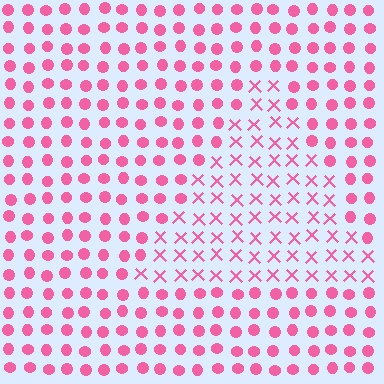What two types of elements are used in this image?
The image uses X marks inside the triangle region and circles outside it.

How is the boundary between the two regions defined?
The boundary is defined by a change in element shape: X marks inside vs. circles outside. All elements share the same color and spacing.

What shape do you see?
I see a triangle.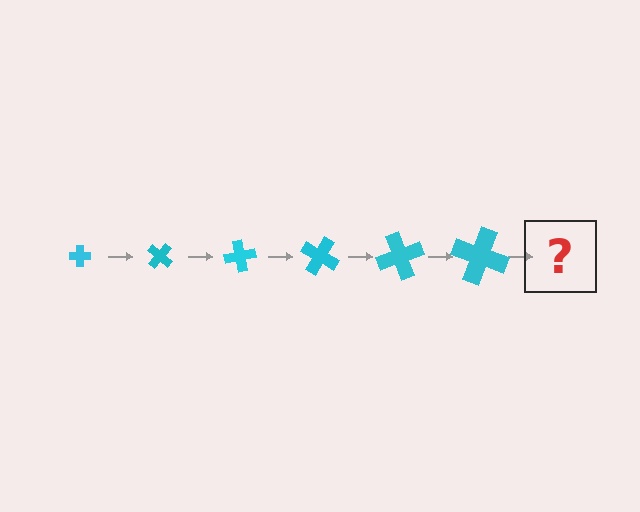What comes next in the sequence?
The next element should be a cross, larger than the previous one and rotated 240 degrees from the start.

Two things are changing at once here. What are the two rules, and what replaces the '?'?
The two rules are that the cross grows larger each step and it rotates 40 degrees each step. The '?' should be a cross, larger than the previous one and rotated 240 degrees from the start.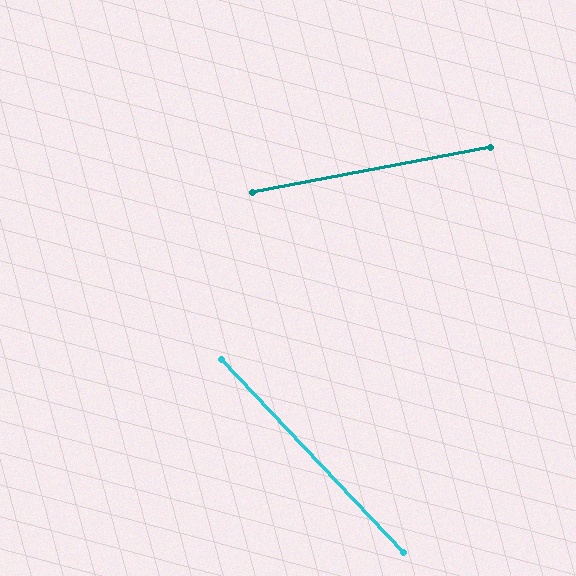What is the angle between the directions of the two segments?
Approximately 57 degrees.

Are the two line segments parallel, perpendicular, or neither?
Neither parallel nor perpendicular — they differ by about 57°.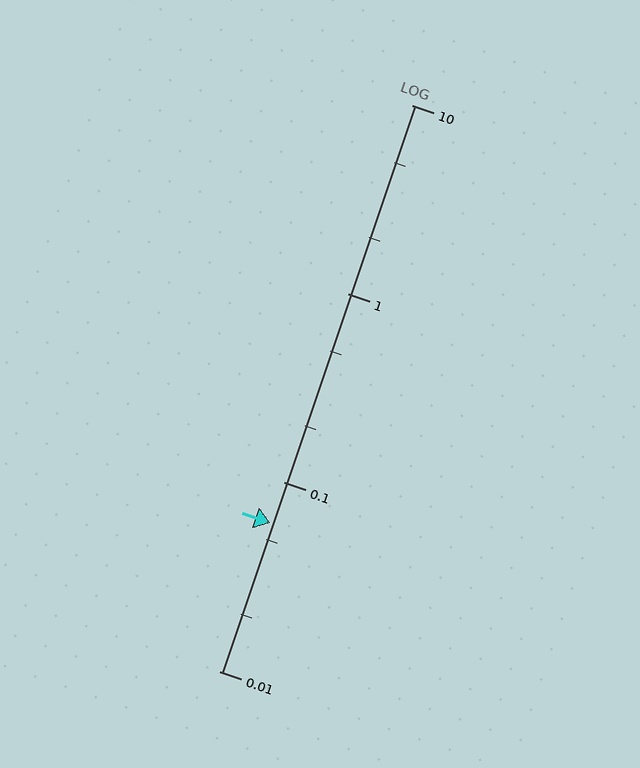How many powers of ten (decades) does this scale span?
The scale spans 3 decades, from 0.01 to 10.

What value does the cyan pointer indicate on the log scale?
The pointer indicates approximately 0.061.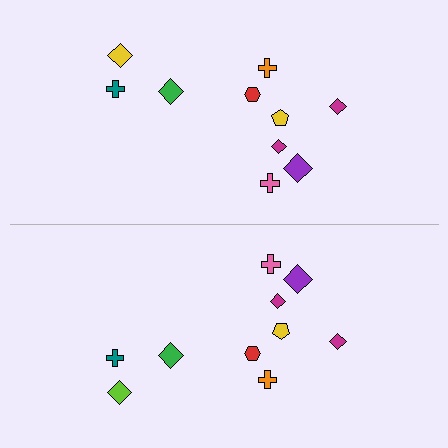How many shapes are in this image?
There are 20 shapes in this image.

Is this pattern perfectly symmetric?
No, the pattern is not perfectly symmetric. The lime diamond on the bottom side breaks the symmetry — its mirror counterpart is yellow.